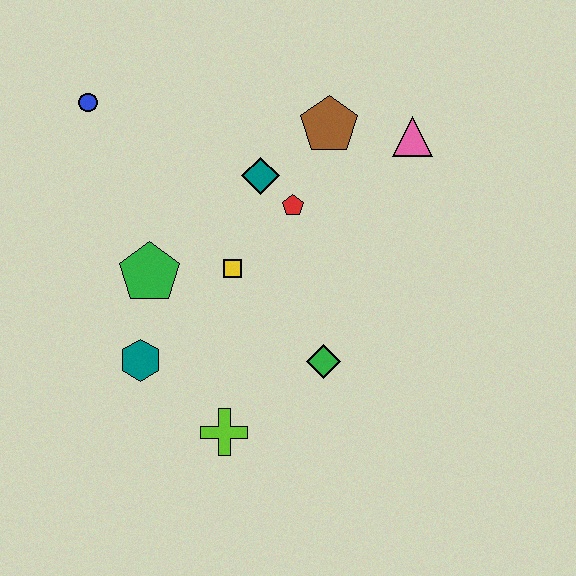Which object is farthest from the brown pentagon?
The lime cross is farthest from the brown pentagon.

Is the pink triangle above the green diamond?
Yes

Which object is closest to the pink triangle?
The brown pentagon is closest to the pink triangle.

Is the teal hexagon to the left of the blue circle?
No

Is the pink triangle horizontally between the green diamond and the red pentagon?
No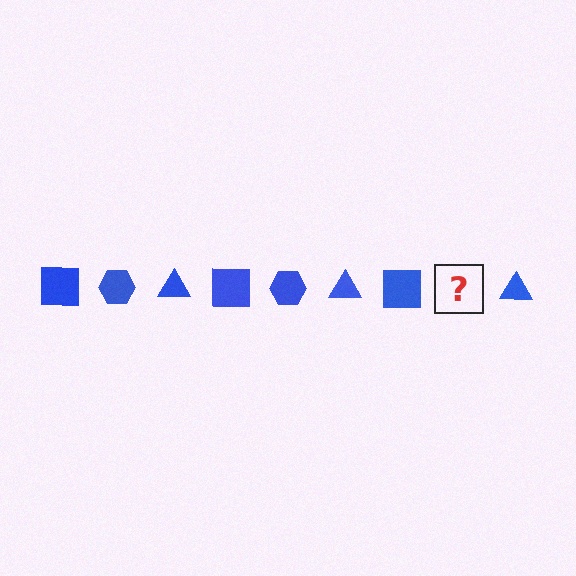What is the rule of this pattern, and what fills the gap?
The rule is that the pattern cycles through square, hexagon, triangle shapes in blue. The gap should be filled with a blue hexagon.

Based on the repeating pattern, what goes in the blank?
The blank should be a blue hexagon.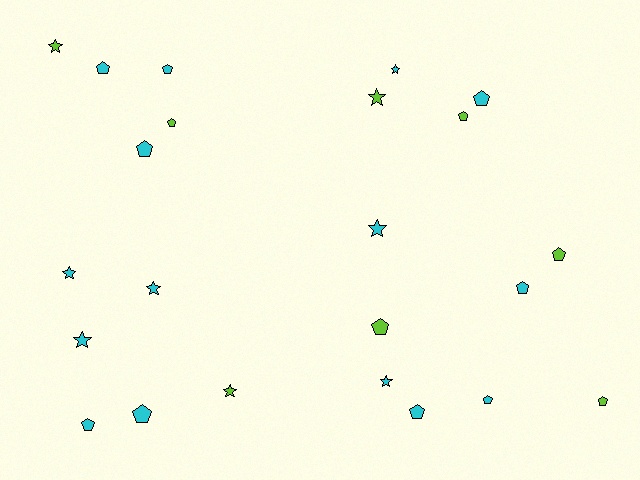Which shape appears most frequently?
Pentagon, with 14 objects.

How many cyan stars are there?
There are 6 cyan stars.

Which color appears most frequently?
Cyan, with 15 objects.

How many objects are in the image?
There are 23 objects.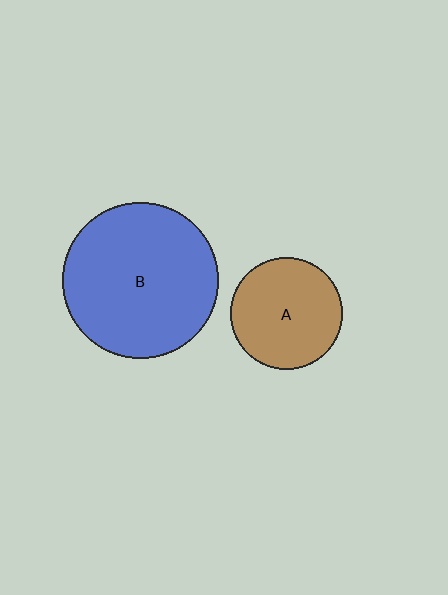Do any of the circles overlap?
No, none of the circles overlap.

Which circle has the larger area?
Circle B (blue).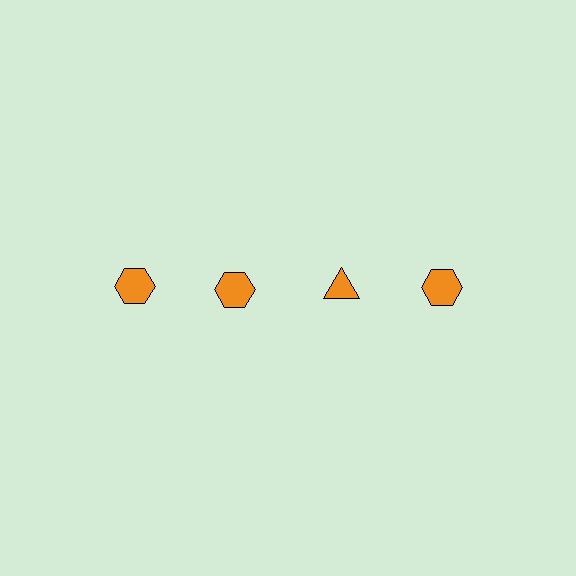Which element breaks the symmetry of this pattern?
The orange triangle in the top row, center column breaks the symmetry. All other shapes are orange hexagons.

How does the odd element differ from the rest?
It has a different shape: triangle instead of hexagon.